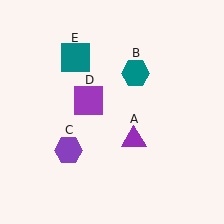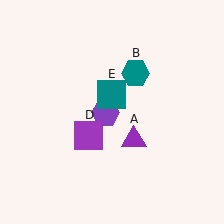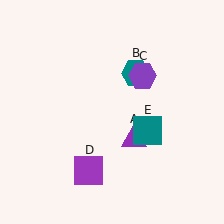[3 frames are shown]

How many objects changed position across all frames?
3 objects changed position: purple hexagon (object C), purple square (object D), teal square (object E).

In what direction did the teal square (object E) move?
The teal square (object E) moved down and to the right.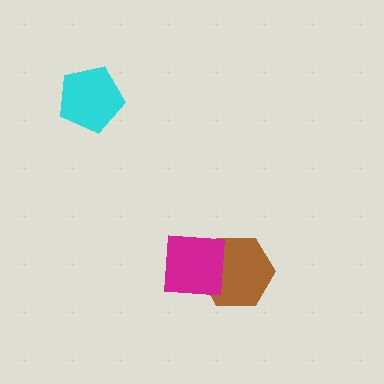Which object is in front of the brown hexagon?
The magenta square is in front of the brown hexagon.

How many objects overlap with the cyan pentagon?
0 objects overlap with the cyan pentagon.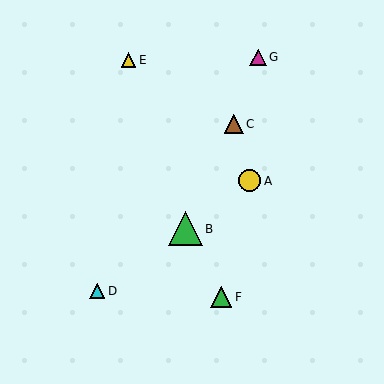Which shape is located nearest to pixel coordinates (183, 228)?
The green triangle (labeled B) at (185, 229) is nearest to that location.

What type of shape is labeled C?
Shape C is a brown triangle.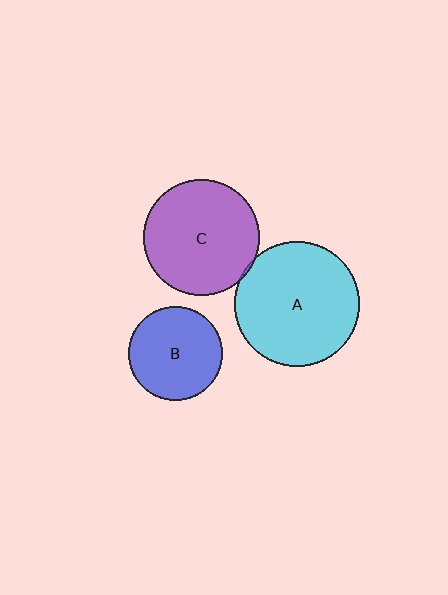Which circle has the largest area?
Circle A (cyan).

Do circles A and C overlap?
Yes.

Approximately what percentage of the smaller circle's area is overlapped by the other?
Approximately 5%.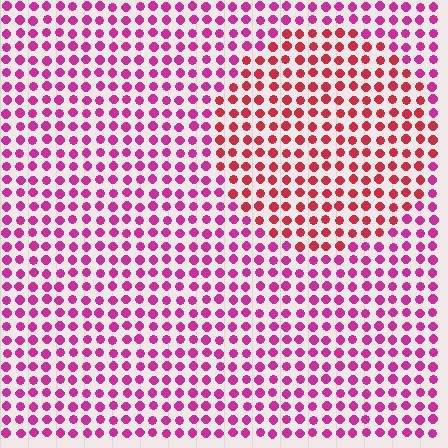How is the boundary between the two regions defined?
The boundary is defined purely by a slight shift in hue (about 33 degrees). Spacing, size, and orientation are identical on both sides.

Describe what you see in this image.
The image is filled with small magenta elements in a uniform arrangement. A circle-shaped region is visible where the elements are tinted to a slightly different hue, forming a subtle color boundary.